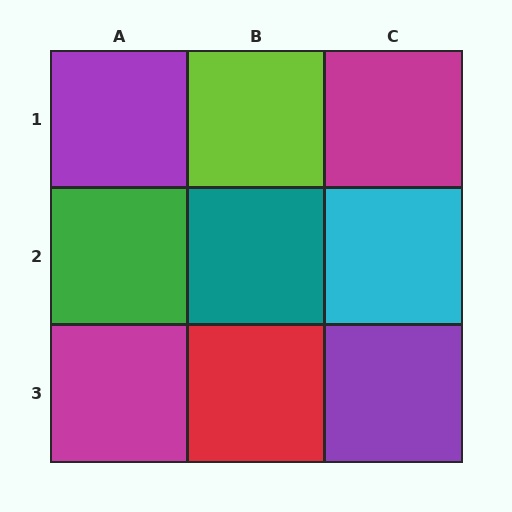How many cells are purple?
2 cells are purple.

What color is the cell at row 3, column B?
Red.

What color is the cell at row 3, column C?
Purple.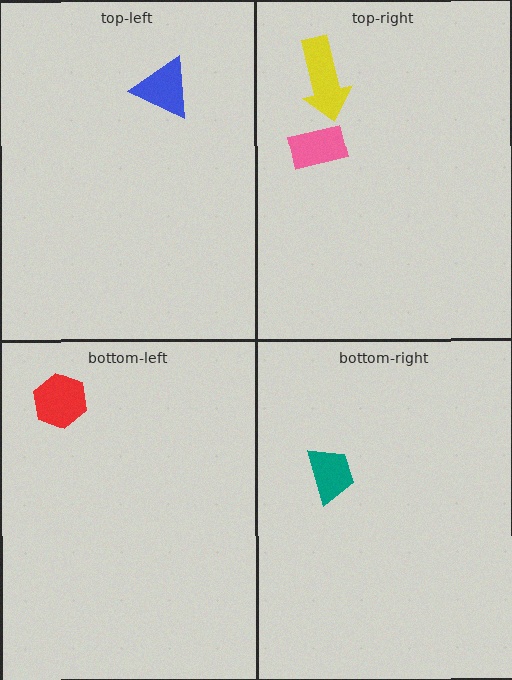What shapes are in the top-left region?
The blue triangle.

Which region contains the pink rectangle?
The top-right region.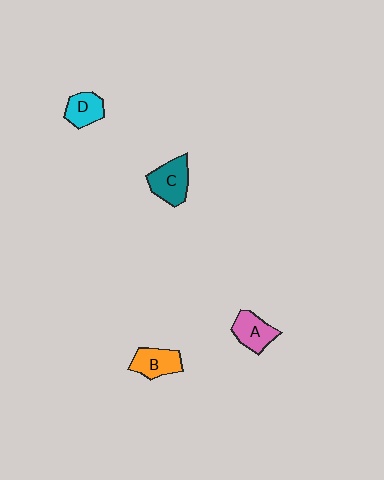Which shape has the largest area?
Shape C (teal).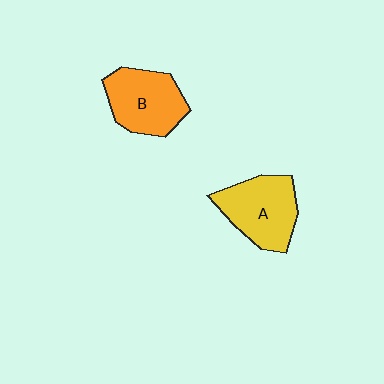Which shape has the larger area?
Shape A (yellow).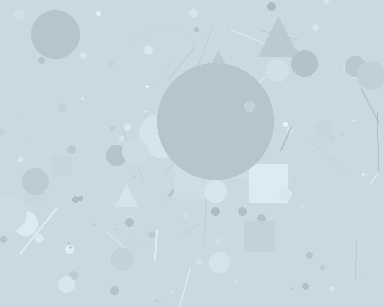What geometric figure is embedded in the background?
A circle is embedded in the background.